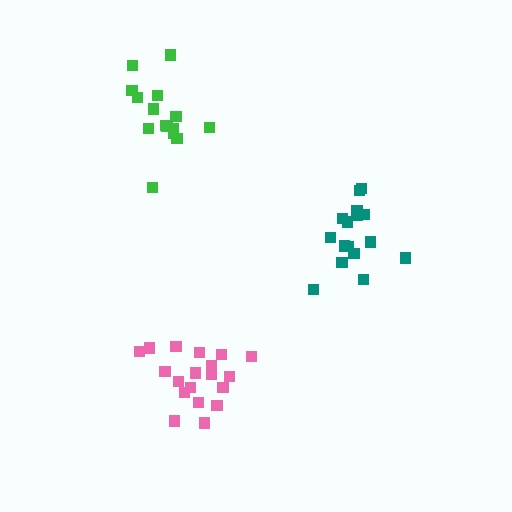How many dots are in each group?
Group 1: 15 dots, Group 2: 19 dots, Group 3: 16 dots (50 total).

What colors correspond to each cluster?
The clusters are colored: green, pink, teal.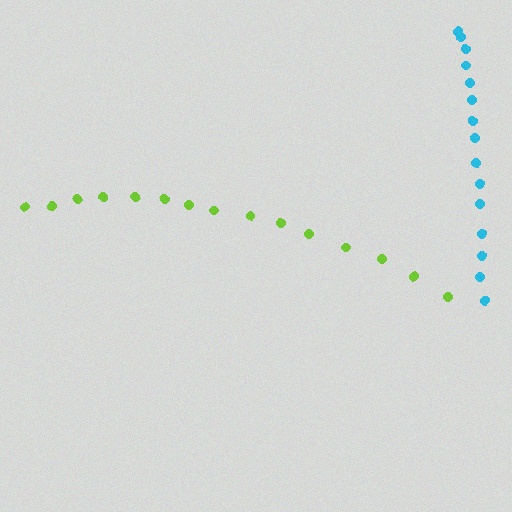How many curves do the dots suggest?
There are 2 distinct paths.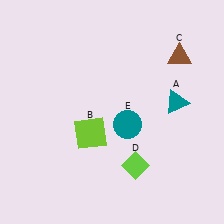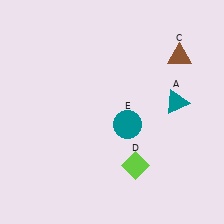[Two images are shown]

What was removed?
The lime square (B) was removed in Image 2.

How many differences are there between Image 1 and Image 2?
There is 1 difference between the two images.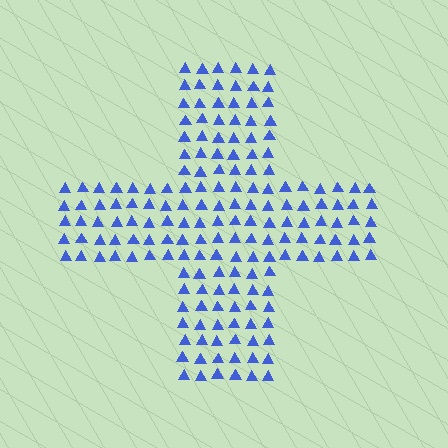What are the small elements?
The small elements are triangles.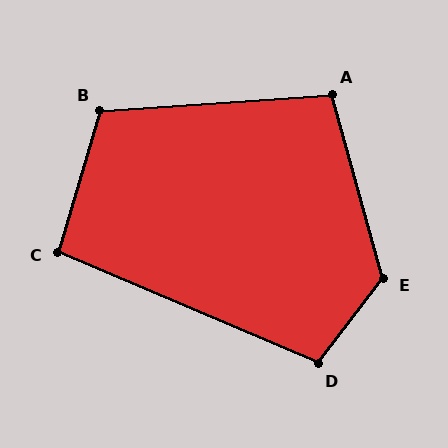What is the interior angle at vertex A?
Approximately 102 degrees (obtuse).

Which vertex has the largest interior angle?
E, at approximately 127 degrees.